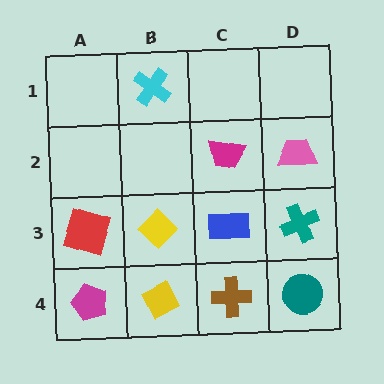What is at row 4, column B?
A yellow diamond.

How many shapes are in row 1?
1 shape.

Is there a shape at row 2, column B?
No, that cell is empty.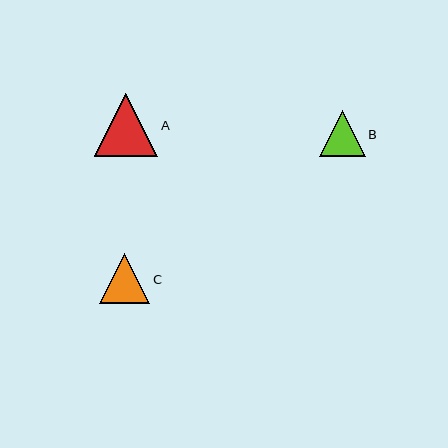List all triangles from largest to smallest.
From largest to smallest: A, C, B.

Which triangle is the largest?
Triangle A is the largest with a size of approximately 63 pixels.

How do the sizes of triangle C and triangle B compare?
Triangle C and triangle B are approximately the same size.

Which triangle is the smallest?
Triangle B is the smallest with a size of approximately 46 pixels.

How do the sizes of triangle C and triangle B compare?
Triangle C and triangle B are approximately the same size.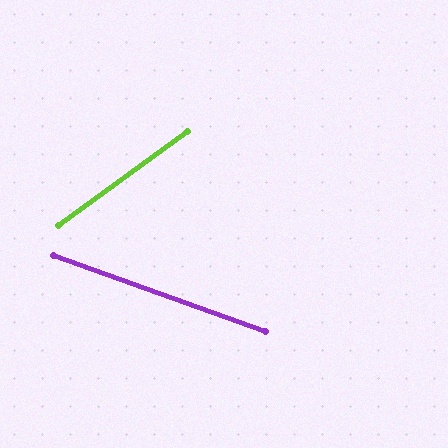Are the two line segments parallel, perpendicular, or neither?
Neither parallel nor perpendicular — they differ by about 56°.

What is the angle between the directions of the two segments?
Approximately 56 degrees.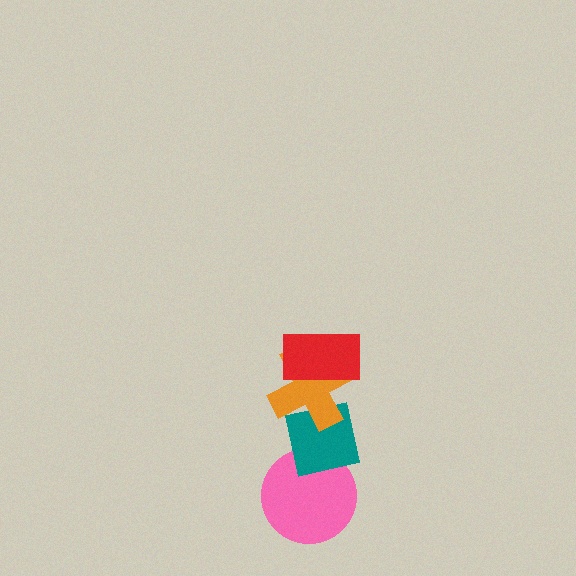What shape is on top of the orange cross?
The red rectangle is on top of the orange cross.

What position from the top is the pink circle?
The pink circle is 4th from the top.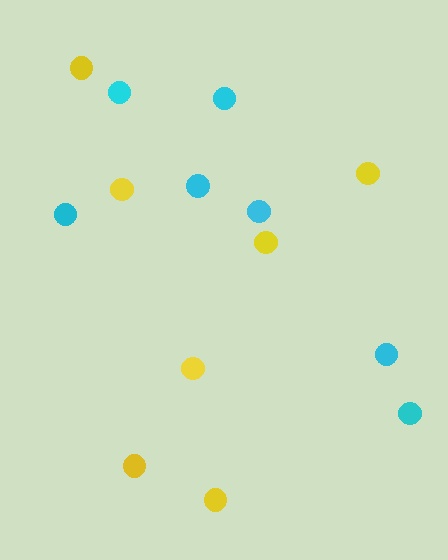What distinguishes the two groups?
There are 2 groups: one group of yellow circles (7) and one group of cyan circles (7).